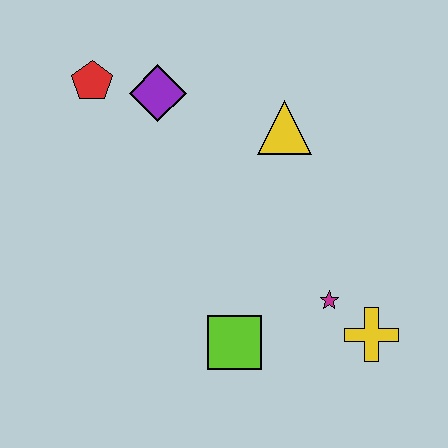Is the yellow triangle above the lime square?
Yes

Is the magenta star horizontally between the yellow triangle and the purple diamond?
No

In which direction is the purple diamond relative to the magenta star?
The purple diamond is above the magenta star.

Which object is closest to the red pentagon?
The purple diamond is closest to the red pentagon.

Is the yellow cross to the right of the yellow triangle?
Yes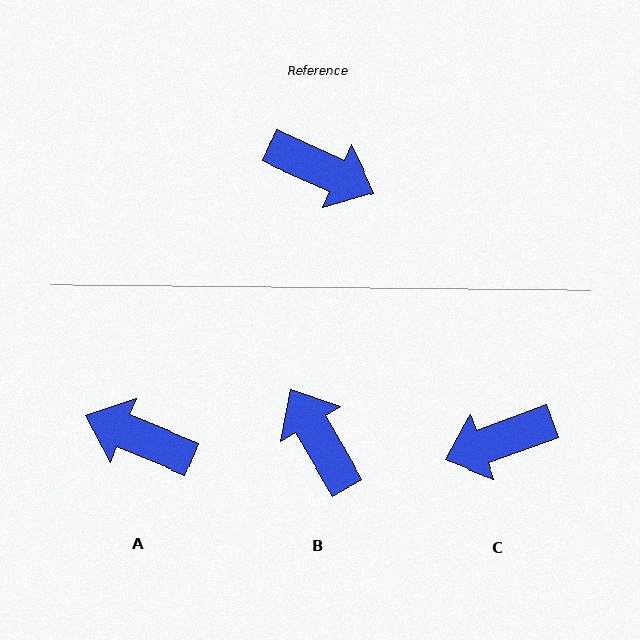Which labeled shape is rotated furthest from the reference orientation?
A, about 178 degrees away.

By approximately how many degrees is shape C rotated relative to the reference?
Approximately 136 degrees clockwise.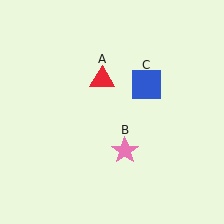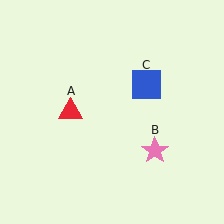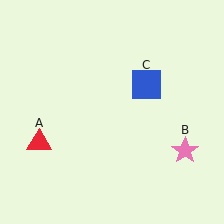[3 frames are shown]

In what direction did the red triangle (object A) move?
The red triangle (object A) moved down and to the left.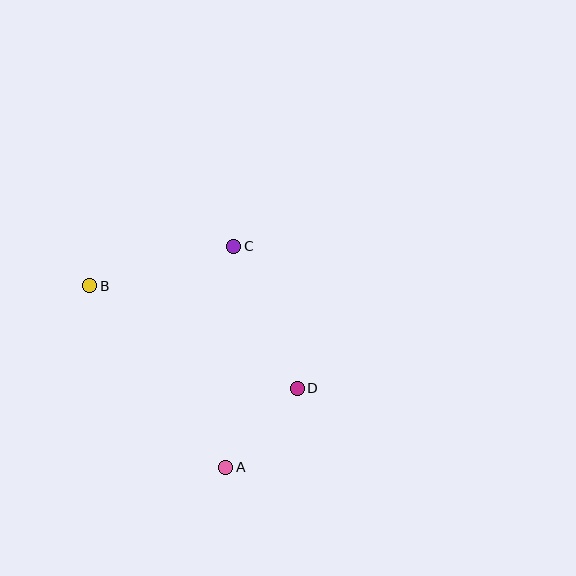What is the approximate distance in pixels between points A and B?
The distance between A and B is approximately 227 pixels.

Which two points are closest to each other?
Points A and D are closest to each other.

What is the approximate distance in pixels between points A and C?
The distance between A and C is approximately 221 pixels.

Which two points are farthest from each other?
Points B and D are farthest from each other.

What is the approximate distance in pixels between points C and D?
The distance between C and D is approximately 156 pixels.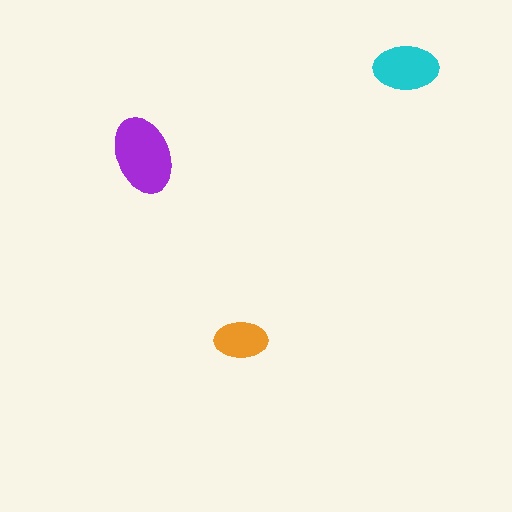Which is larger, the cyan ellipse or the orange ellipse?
The cyan one.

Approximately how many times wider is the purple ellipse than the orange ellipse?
About 1.5 times wider.